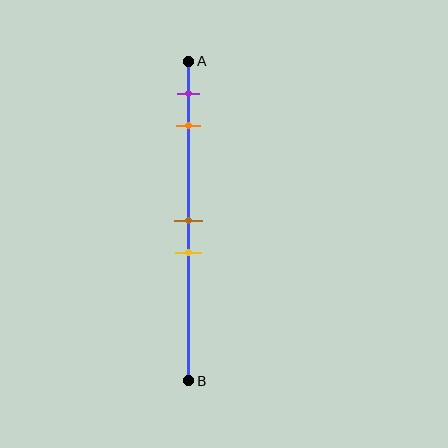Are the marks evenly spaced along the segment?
No, the marks are not evenly spaced.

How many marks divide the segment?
There are 4 marks dividing the segment.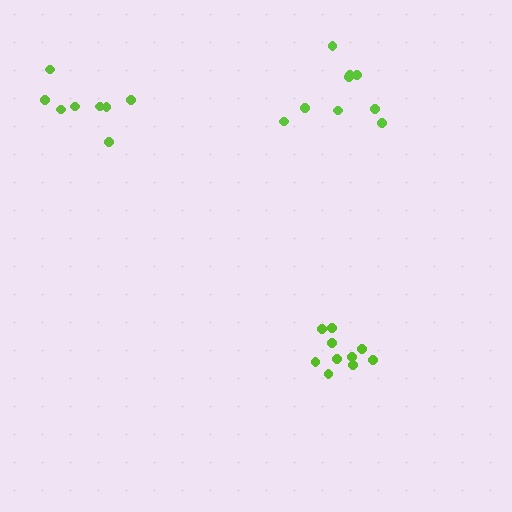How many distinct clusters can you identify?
There are 3 distinct clusters.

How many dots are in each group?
Group 1: 10 dots, Group 2: 10 dots, Group 3: 8 dots (28 total).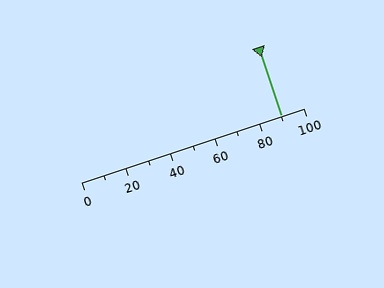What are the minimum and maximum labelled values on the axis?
The axis runs from 0 to 100.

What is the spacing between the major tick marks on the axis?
The major ticks are spaced 20 apart.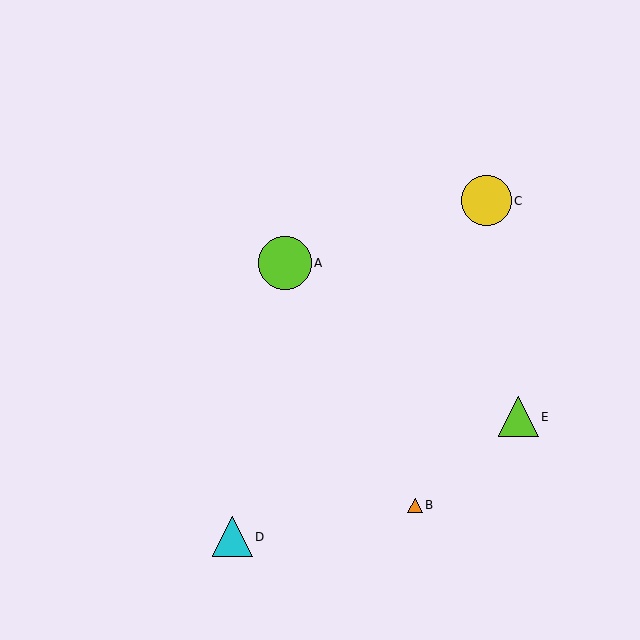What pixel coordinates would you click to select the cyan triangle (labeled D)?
Click at (233, 537) to select the cyan triangle D.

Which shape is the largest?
The lime circle (labeled A) is the largest.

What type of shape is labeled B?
Shape B is an orange triangle.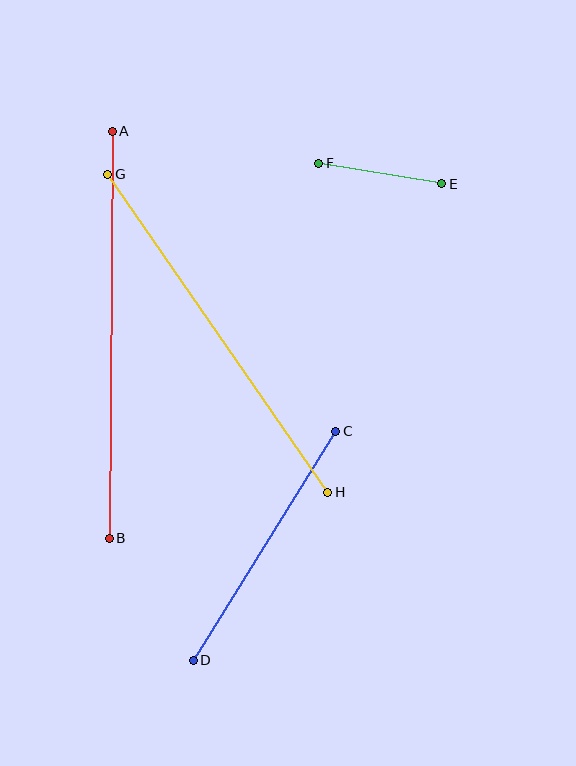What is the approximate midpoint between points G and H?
The midpoint is at approximately (218, 333) pixels.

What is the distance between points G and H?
The distance is approximately 387 pixels.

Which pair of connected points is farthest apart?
Points A and B are farthest apart.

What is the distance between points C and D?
The distance is approximately 270 pixels.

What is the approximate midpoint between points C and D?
The midpoint is at approximately (264, 546) pixels.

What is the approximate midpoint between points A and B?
The midpoint is at approximately (111, 335) pixels.